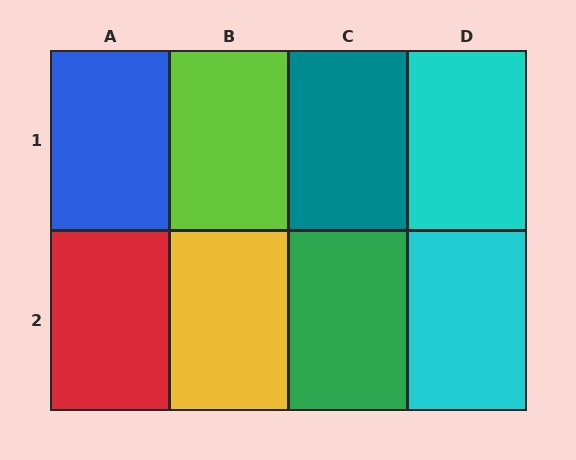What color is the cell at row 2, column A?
Red.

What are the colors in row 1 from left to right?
Blue, lime, teal, cyan.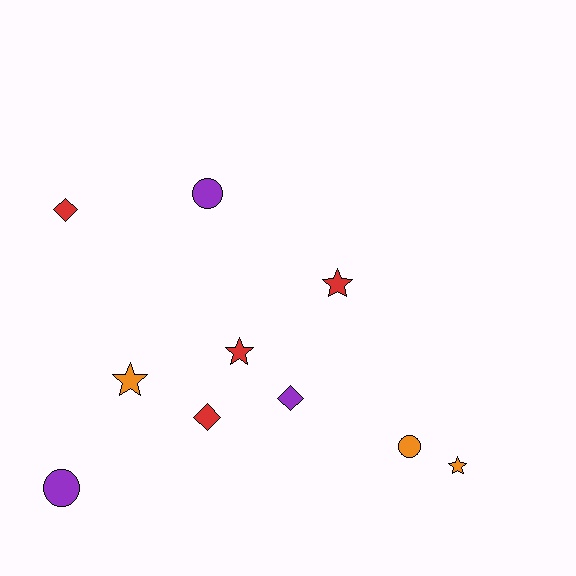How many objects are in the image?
There are 10 objects.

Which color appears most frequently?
Red, with 4 objects.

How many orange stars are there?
There are 2 orange stars.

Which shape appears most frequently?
Star, with 4 objects.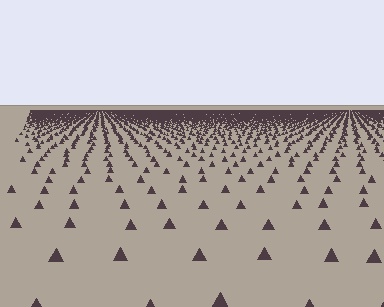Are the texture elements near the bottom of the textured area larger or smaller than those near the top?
Larger. Near the bottom, elements are closer to the viewer and appear at a bigger on-screen size.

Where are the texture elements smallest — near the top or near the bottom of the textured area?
Near the top.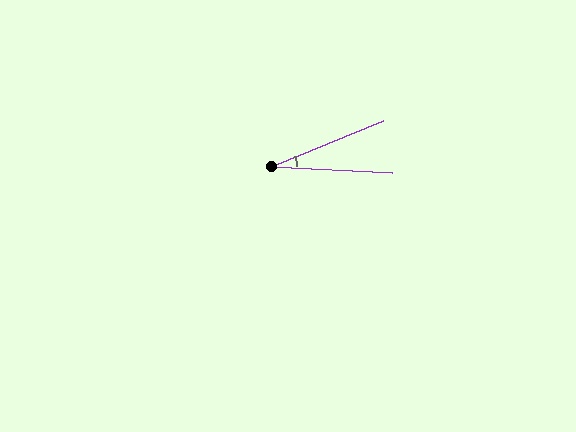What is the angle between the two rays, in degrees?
Approximately 25 degrees.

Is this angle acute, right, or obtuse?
It is acute.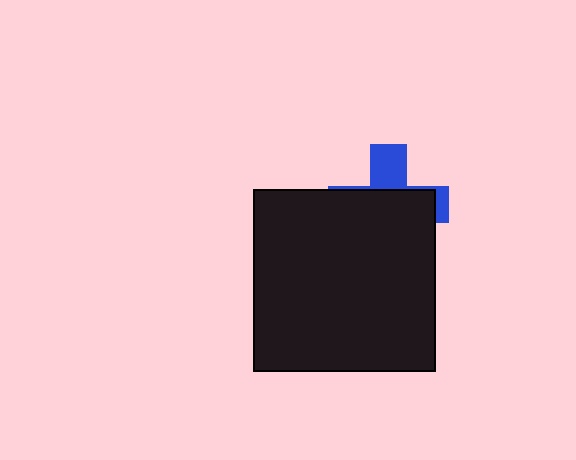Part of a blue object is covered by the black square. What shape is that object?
It is a cross.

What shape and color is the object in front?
The object in front is a black square.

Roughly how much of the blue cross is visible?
A small part of it is visible (roughly 33%).